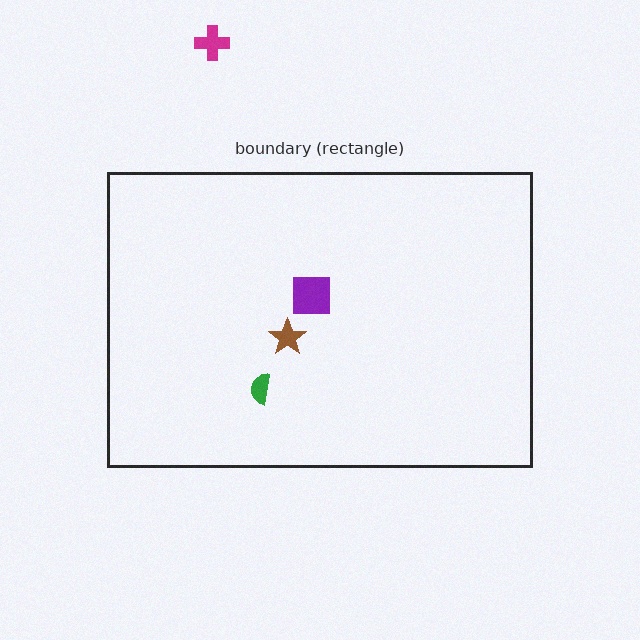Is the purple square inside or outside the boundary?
Inside.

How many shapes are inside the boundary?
3 inside, 1 outside.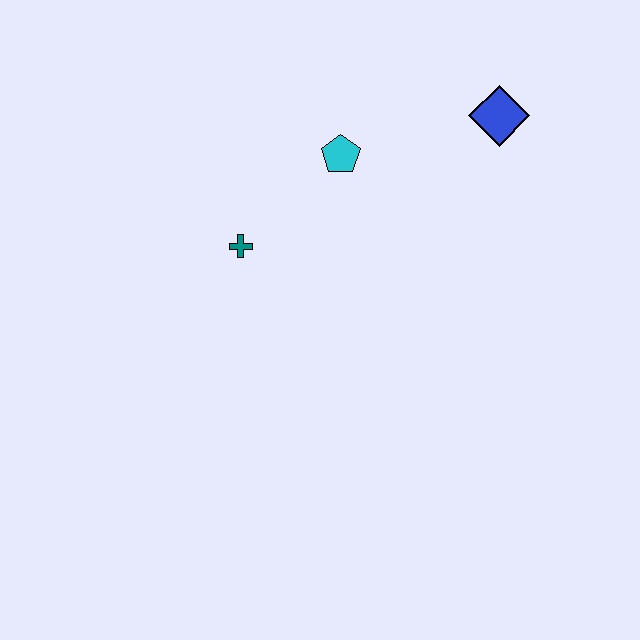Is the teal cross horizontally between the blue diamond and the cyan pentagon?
No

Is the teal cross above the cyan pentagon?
No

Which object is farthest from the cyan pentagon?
The blue diamond is farthest from the cyan pentagon.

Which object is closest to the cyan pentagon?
The teal cross is closest to the cyan pentagon.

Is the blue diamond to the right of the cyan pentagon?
Yes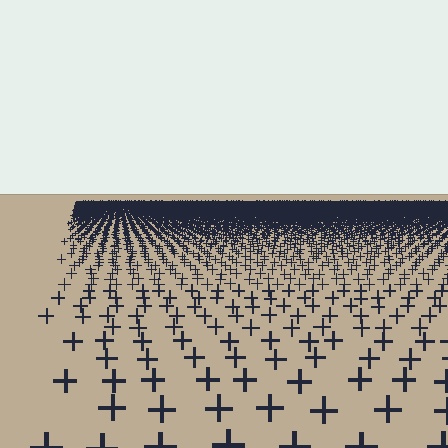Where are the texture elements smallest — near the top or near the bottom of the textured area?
Near the top.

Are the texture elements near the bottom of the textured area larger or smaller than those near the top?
Larger. Near the bottom, elements are closer to the viewer and appear at a bigger on-screen size.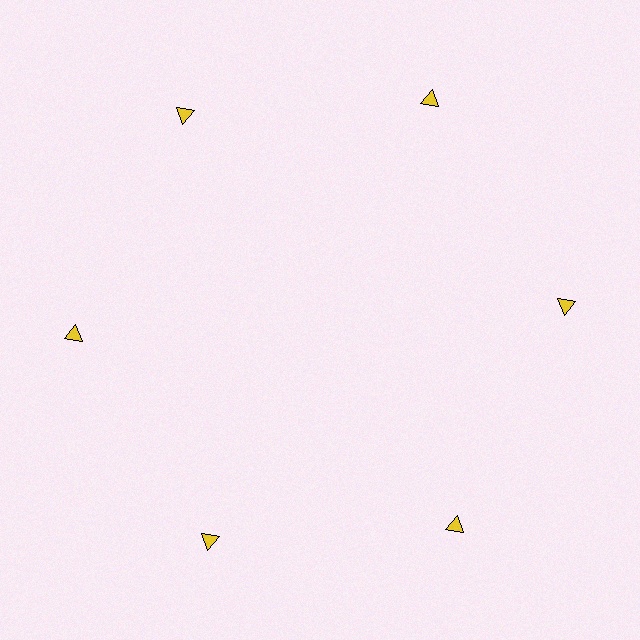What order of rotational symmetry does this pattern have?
This pattern has 6-fold rotational symmetry.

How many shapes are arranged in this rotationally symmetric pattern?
There are 6 shapes, arranged in 6 groups of 1.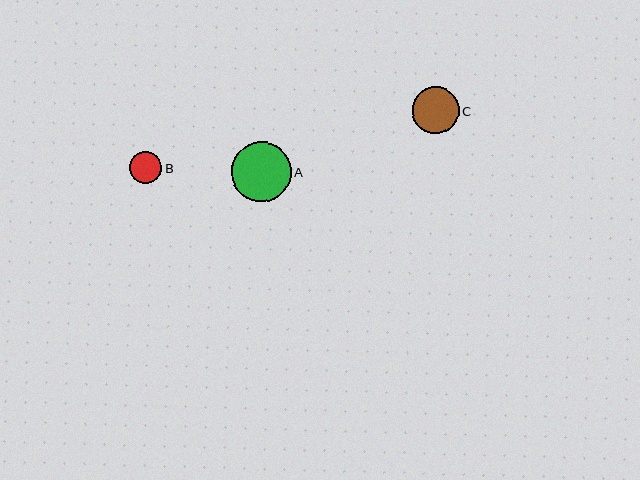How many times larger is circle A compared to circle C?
Circle A is approximately 1.3 times the size of circle C.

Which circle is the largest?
Circle A is the largest with a size of approximately 59 pixels.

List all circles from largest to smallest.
From largest to smallest: A, C, B.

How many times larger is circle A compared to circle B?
Circle A is approximately 1.8 times the size of circle B.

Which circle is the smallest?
Circle B is the smallest with a size of approximately 32 pixels.